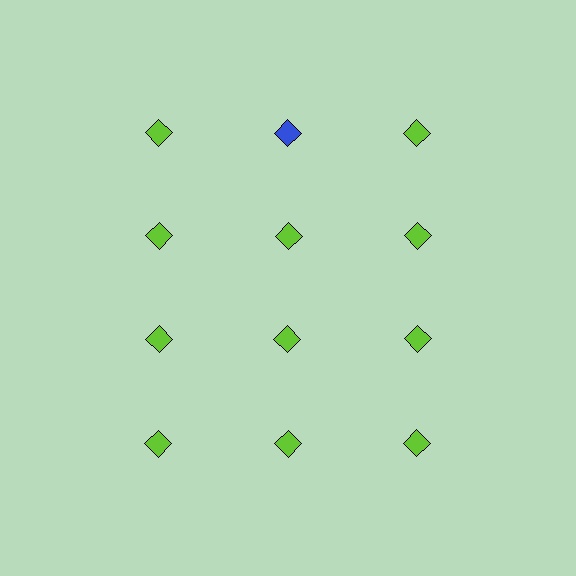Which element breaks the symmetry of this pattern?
The blue diamond in the top row, second from left column breaks the symmetry. All other shapes are lime diamonds.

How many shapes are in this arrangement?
There are 12 shapes arranged in a grid pattern.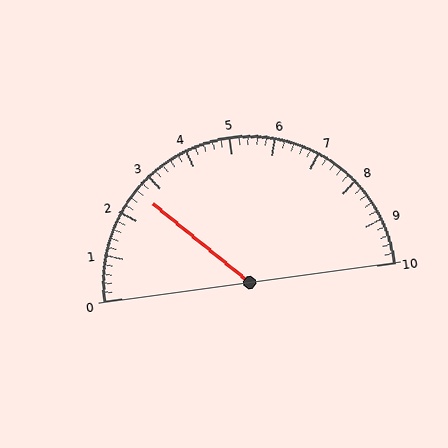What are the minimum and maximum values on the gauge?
The gauge ranges from 0 to 10.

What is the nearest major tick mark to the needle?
The nearest major tick mark is 3.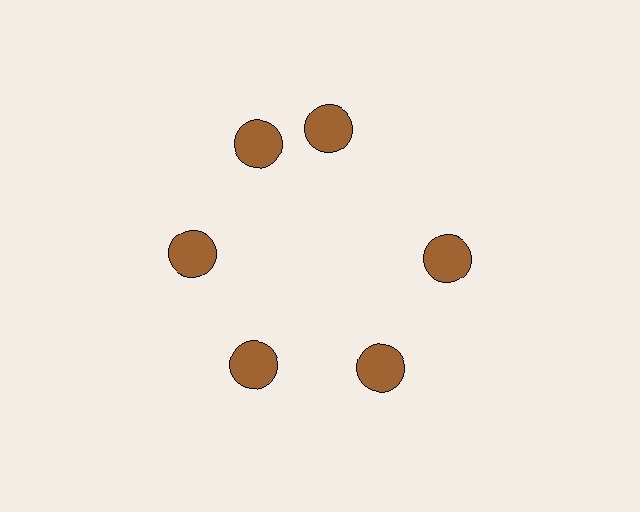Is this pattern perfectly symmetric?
No. The 6 brown circles are arranged in a ring, but one element near the 1 o'clock position is rotated out of alignment along the ring, breaking the 6-fold rotational symmetry.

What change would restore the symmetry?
The symmetry would be restored by rotating it back into even spacing with its neighbors so that all 6 circles sit at equal angles and equal distance from the center.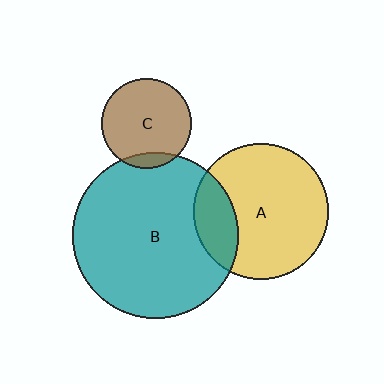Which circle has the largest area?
Circle B (teal).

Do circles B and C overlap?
Yes.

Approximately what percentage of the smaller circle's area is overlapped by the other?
Approximately 10%.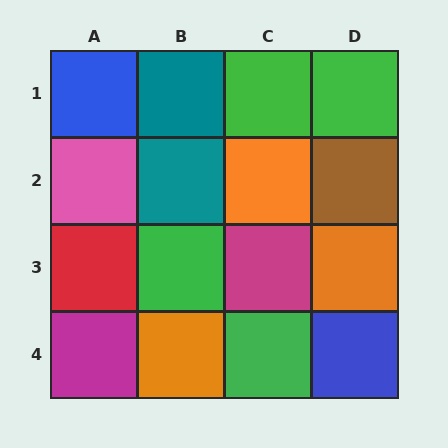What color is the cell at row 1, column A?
Blue.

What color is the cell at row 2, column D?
Brown.